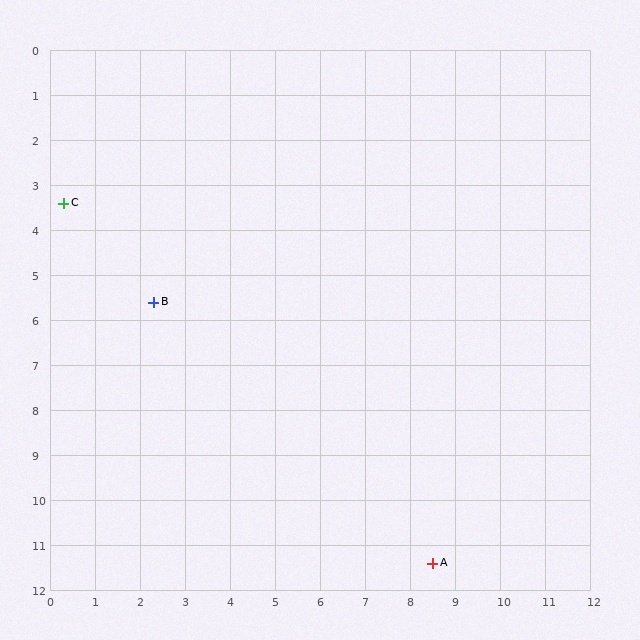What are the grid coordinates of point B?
Point B is at approximately (2.3, 5.6).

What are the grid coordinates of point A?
Point A is at approximately (8.5, 11.4).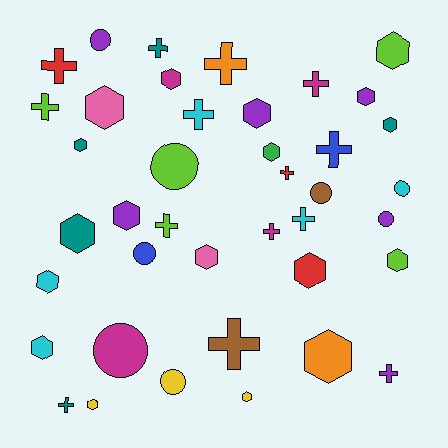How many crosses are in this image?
There are 14 crosses.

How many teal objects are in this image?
There are 5 teal objects.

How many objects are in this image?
There are 40 objects.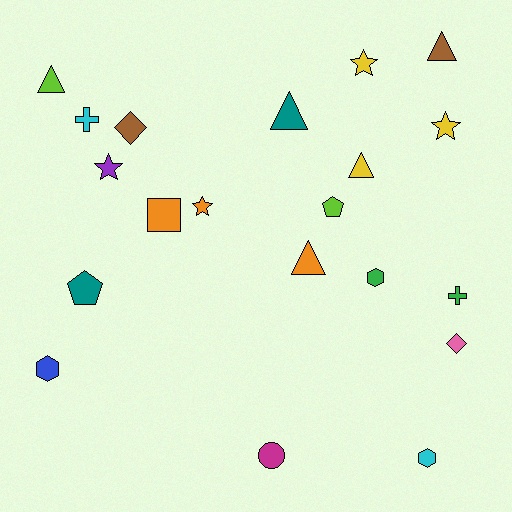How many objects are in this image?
There are 20 objects.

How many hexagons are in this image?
There are 3 hexagons.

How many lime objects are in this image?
There are 2 lime objects.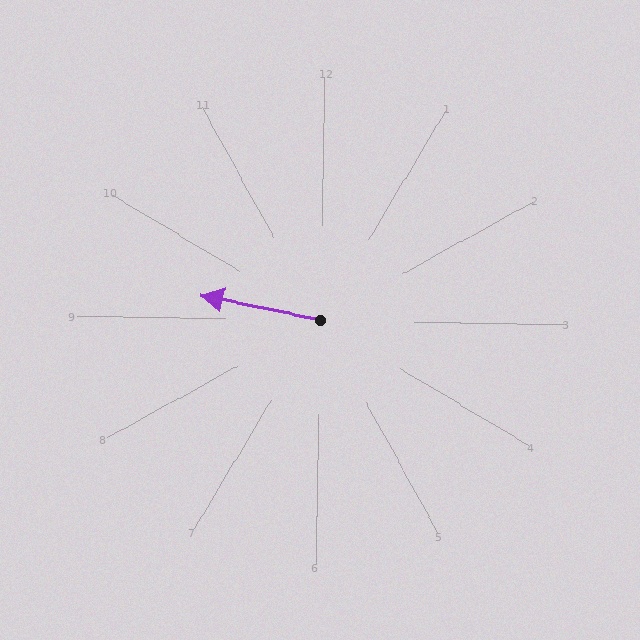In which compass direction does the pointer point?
West.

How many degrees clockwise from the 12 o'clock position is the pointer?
Approximately 281 degrees.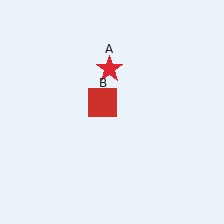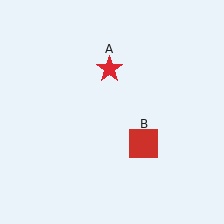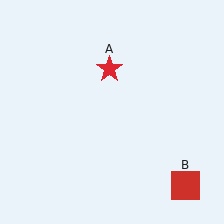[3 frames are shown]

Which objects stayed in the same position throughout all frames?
Red star (object A) remained stationary.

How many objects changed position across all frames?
1 object changed position: red square (object B).